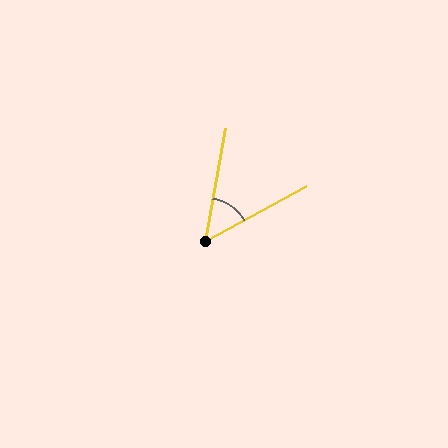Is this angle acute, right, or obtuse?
It is acute.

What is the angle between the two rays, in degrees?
Approximately 51 degrees.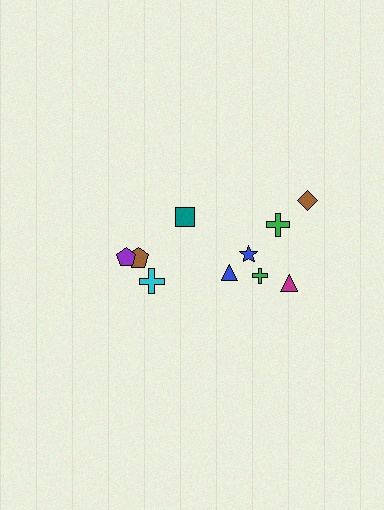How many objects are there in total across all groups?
There are 10 objects.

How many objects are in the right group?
There are 6 objects.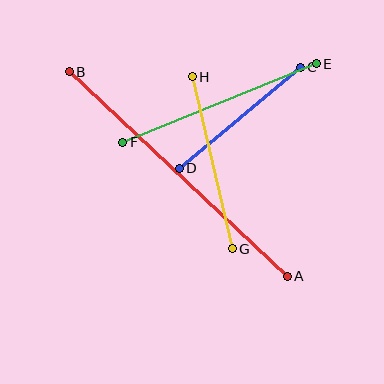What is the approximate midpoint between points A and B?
The midpoint is at approximately (178, 174) pixels.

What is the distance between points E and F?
The distance is approximately 209 pixels.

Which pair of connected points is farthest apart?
Points A and B are farthest apart.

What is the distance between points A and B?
The distance is approximately 299 pixels.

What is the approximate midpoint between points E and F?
The midpoint is at approximately (219, 103) pixels.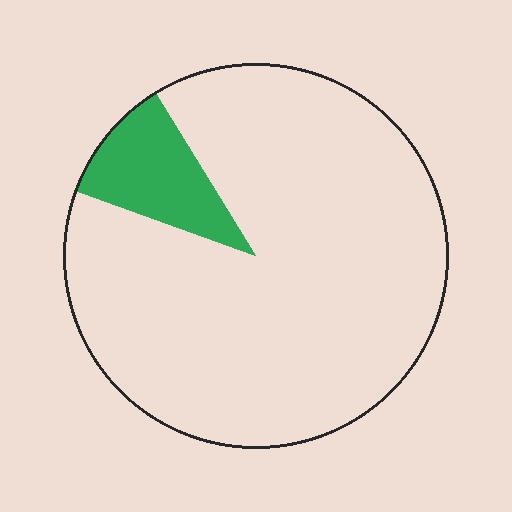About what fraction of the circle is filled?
About one tenth (1/10).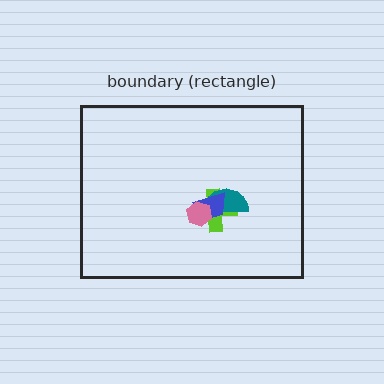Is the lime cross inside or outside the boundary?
Inside.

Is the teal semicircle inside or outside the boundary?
Inside.